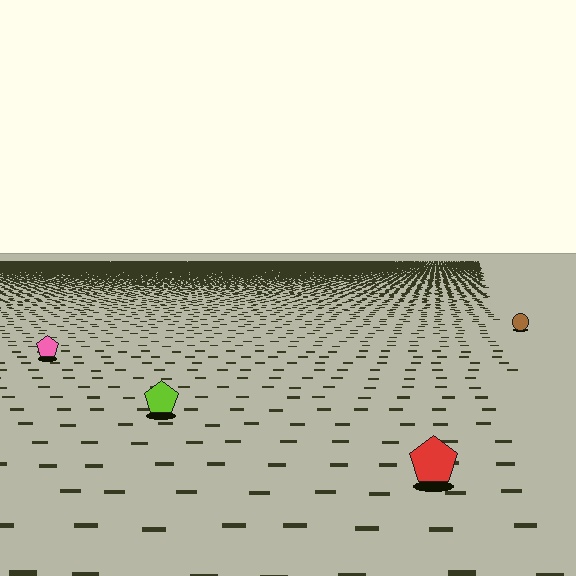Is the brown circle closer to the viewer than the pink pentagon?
No. The pink pentagon is closer — you can tell from the texture gradient: the ground texture is coarser near it.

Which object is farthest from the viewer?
The brown circle is farthest from the viewer. It appears smaller and the ground texture around it is denser.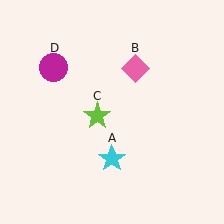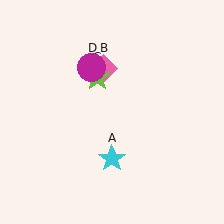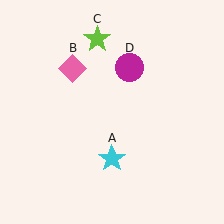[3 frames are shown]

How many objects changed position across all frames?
3 objects changed position: pink diamond (object B), lime star (object C), magenta circle (object D).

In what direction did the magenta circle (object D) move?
The magenta circle (object D) moved right.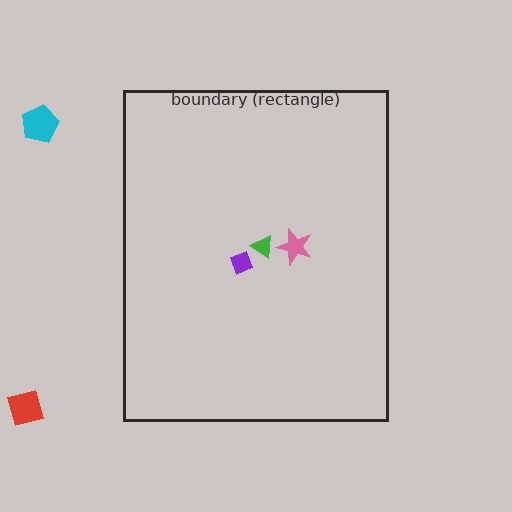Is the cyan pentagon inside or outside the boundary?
Outside.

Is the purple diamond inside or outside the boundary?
Inside.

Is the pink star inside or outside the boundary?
Inside.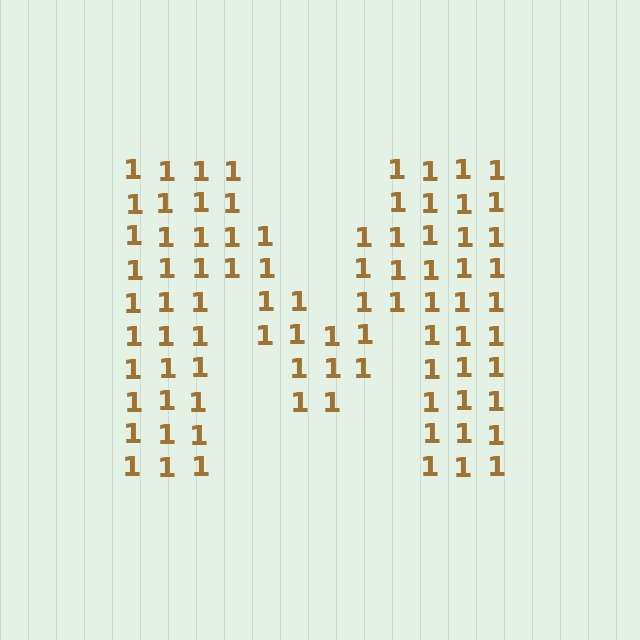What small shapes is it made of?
It is made of small digit 1's.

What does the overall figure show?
The overall figure shows the letter M.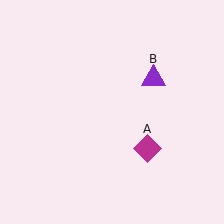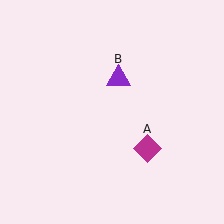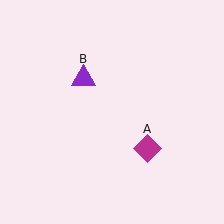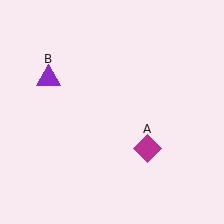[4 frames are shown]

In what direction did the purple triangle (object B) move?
The purple triangle (object B) moved left.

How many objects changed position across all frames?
1 object changed position: purple triangle (object B).